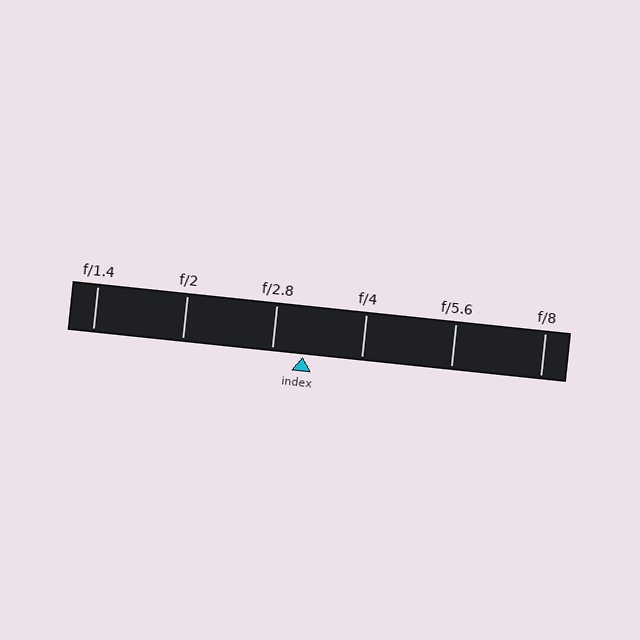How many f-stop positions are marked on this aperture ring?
There are 6 f-stop positions marked.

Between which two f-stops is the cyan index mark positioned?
The index mark is between f/2.8 and f/4.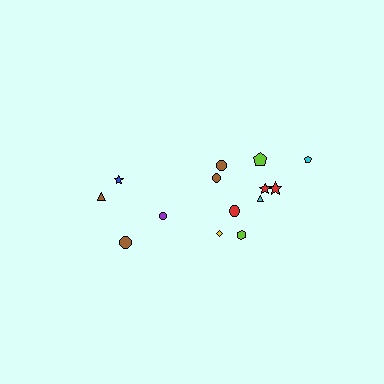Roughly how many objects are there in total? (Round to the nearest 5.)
Roughly 15 objects in total.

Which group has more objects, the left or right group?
The right group.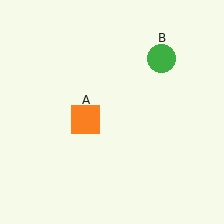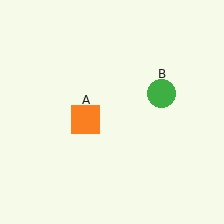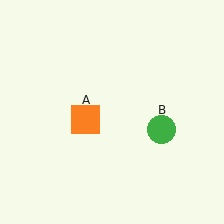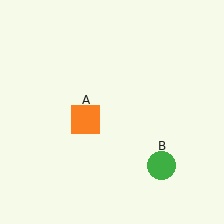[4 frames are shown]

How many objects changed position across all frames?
1 object changed position: green circle (object B).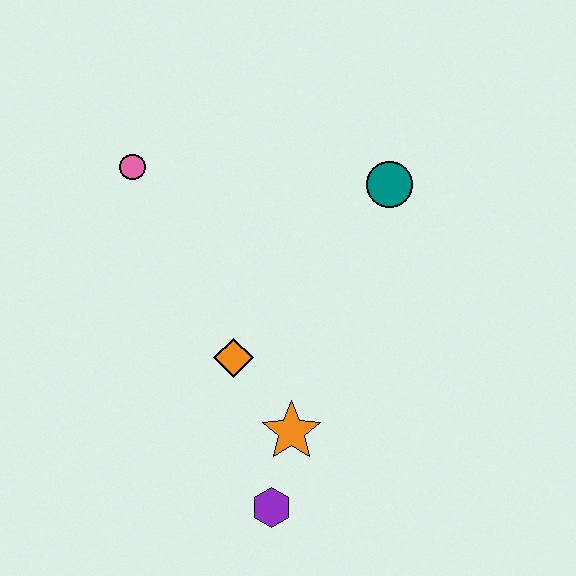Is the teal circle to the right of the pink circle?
Yes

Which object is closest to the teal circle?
The orange diamond is closest to the teal circle.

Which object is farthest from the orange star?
The pink circle is farthest from the orange star.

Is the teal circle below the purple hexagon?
No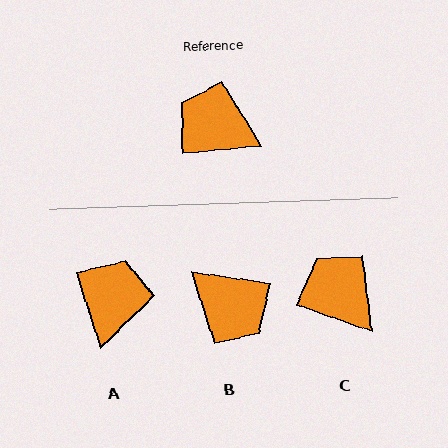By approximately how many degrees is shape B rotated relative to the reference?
Approximately 167 degrees counter-clockwise.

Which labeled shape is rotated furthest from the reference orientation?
B, about 167 degrees away.